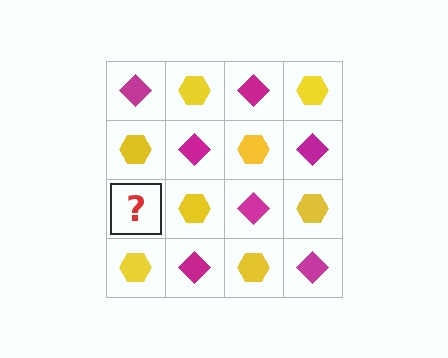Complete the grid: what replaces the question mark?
The question mark should be replaced with a magenta diamond.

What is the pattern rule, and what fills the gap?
The rule is that it alternates magenta diamond and yellow hexagon in a checkerboard pattern. The gap should be filled with a magenta diamond.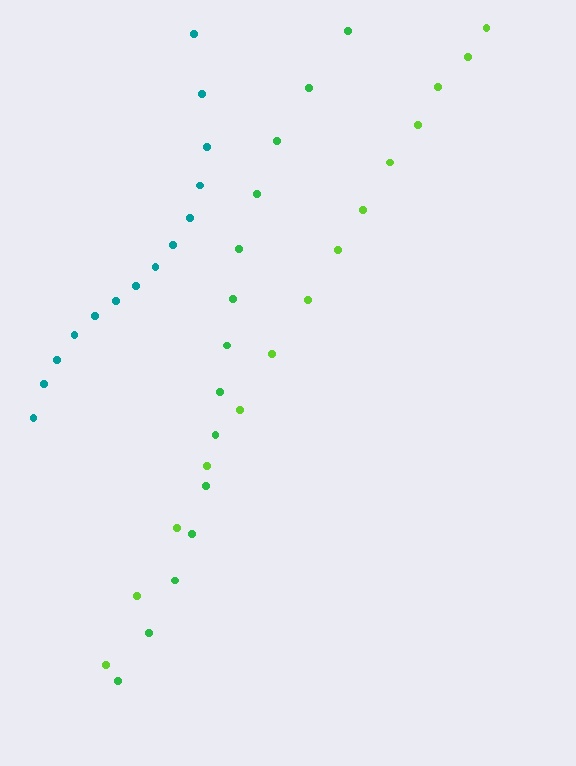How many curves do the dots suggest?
There are 3 distinct paths.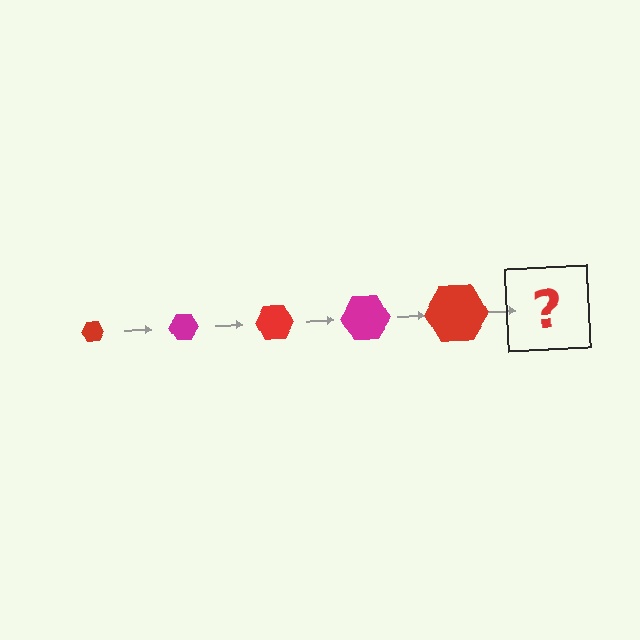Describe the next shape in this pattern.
It should be a magenta hexagon, larger than the previous one.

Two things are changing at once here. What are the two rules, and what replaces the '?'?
The two rules are that the hexagon grows larger each step and the color cycles through red and magenta. The '?' should be a magenta hexagon, larger than the previous one.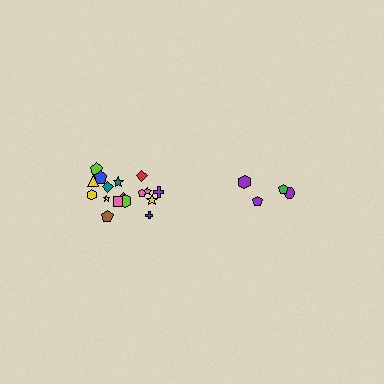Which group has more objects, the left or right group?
The left group.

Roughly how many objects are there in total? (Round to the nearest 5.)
Roughly 20 objects in total.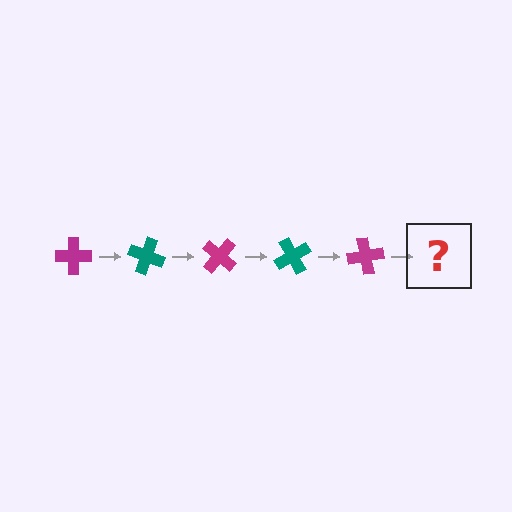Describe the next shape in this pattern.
It should be a teal cross, rotated 100 degrees from the start.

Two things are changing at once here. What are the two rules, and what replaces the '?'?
The two rules are that it rotates 20 degrees each step and the color cycles through magenta and teal. The '?' should be a teal cross, rotated 100 degrees from the start.